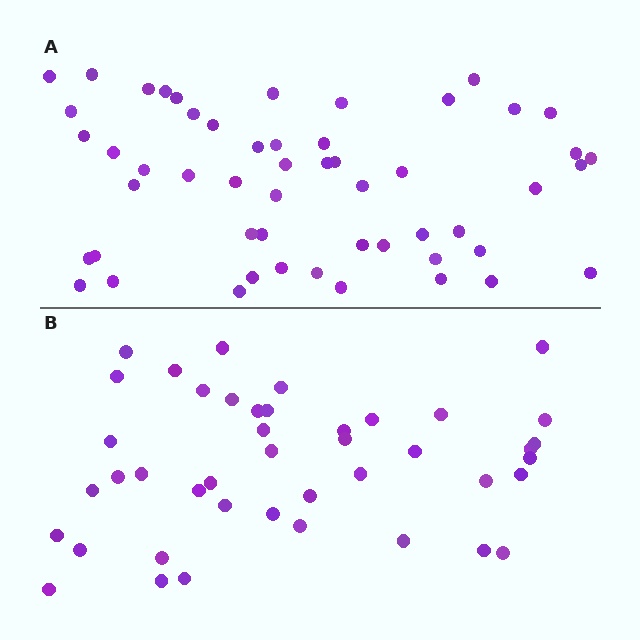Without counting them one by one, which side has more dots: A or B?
Region A (the top region) has more dots.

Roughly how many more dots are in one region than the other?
Region A has roughly 10 or so more dots than region B.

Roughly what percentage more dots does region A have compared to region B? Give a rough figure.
About 25% more.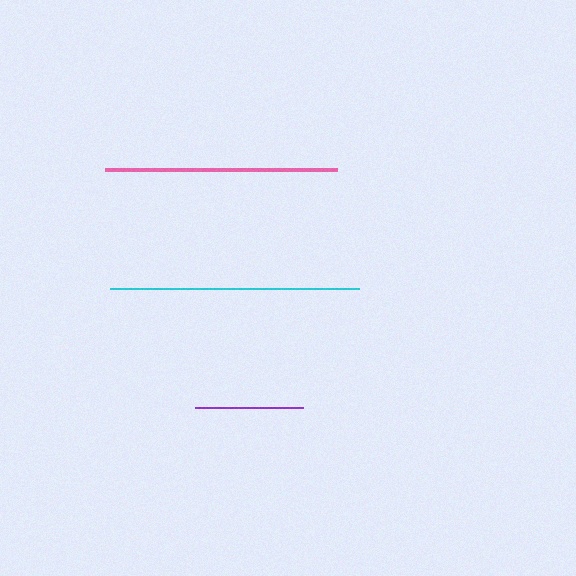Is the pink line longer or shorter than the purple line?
The pink line is longer than the purple line.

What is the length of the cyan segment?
The cyan segment is approximately 249 pixels long.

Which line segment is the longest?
The cyan line is the longest at approximately 249 pixels.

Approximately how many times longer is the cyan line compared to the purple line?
The cyan line is approximately 2.3 times the length of the purple line.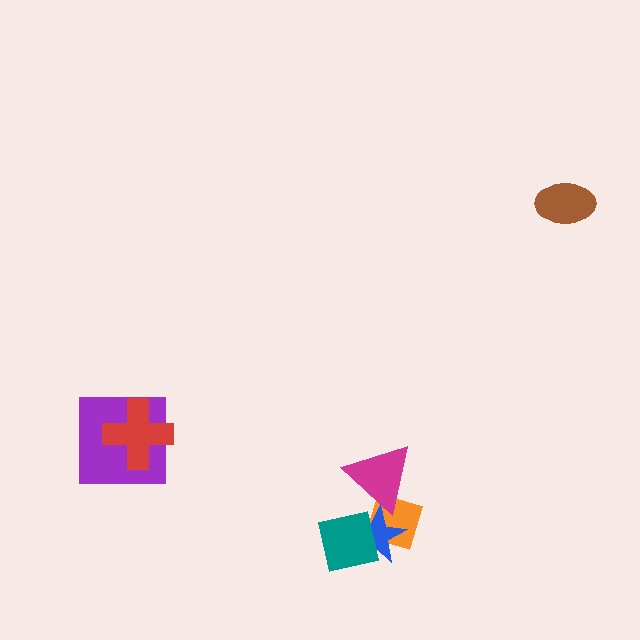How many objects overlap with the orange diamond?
3 objects overlap with the orange diamond.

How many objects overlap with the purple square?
1 object overlaps with the purple square.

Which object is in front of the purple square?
The red cross is in front of the purple square.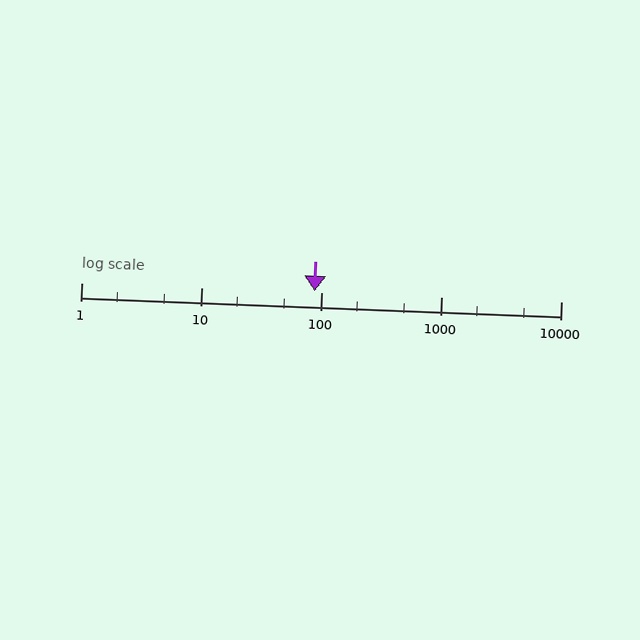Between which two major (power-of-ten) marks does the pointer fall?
The pointer is between 10 and 100.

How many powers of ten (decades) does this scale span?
The scale spans 4 decades, from 1 to 10000.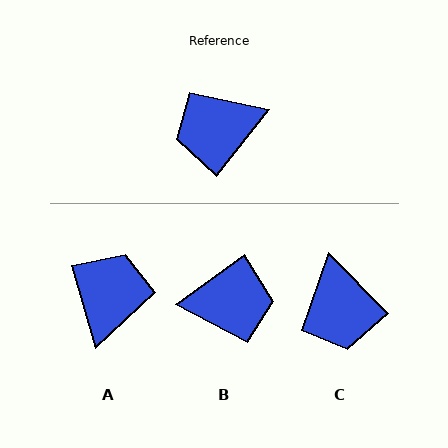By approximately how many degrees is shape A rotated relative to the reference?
Approximately 126 degrees clockwise.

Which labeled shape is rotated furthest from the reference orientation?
B, about 164 degrees away.